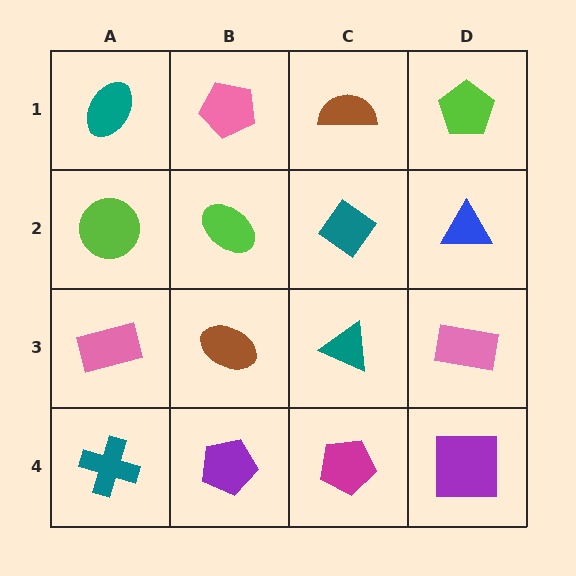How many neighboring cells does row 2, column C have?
4.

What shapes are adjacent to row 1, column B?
A lime ellipse (row 2, column B), a teal ellipse (row 1, column A), a brown semicircle (row 1, column C).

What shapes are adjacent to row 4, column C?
A teal triangle (row 3, column C), a purple pentagon (row 4, column B), a purple square (row 4, column D).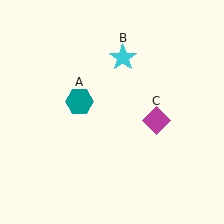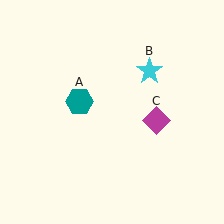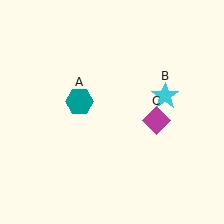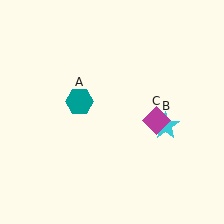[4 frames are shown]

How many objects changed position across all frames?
1 object changed position: cyan star (object B).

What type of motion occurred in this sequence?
The cyan star (object B) rotated clockwise around the center of the scene.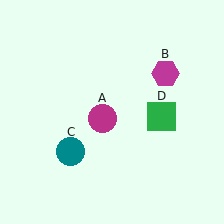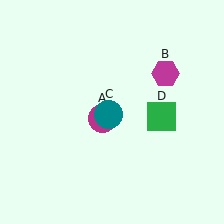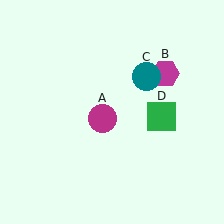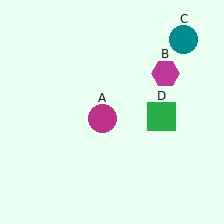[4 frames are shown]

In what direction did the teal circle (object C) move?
The teal circle (object C) moved up and to the right.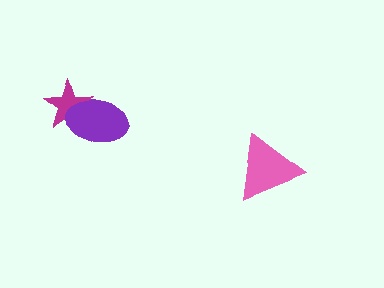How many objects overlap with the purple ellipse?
1 object overlaps with the purple ellipse.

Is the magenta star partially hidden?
Yes, it is partially covered by another shape.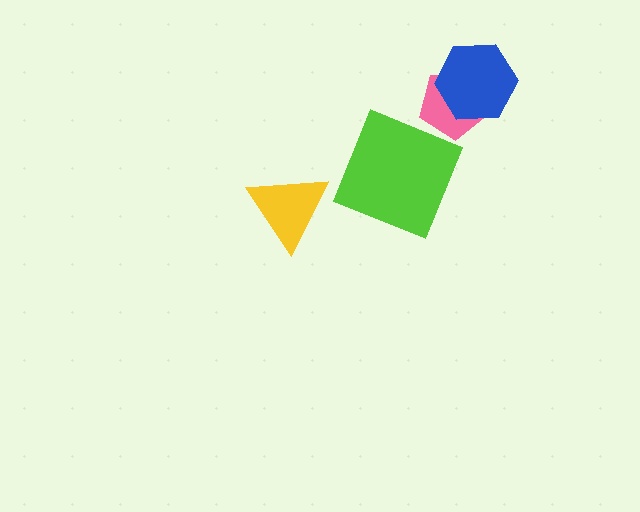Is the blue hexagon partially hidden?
No, no other shape covers it.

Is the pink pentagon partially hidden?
Yes, it is partially covered by another shape.